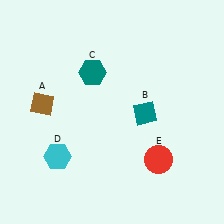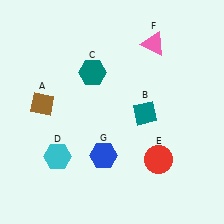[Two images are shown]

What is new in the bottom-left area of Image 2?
A blue hexagon (G) was added in the bottom-left area of Image 2.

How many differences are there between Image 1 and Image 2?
There are 2 differences between the two images.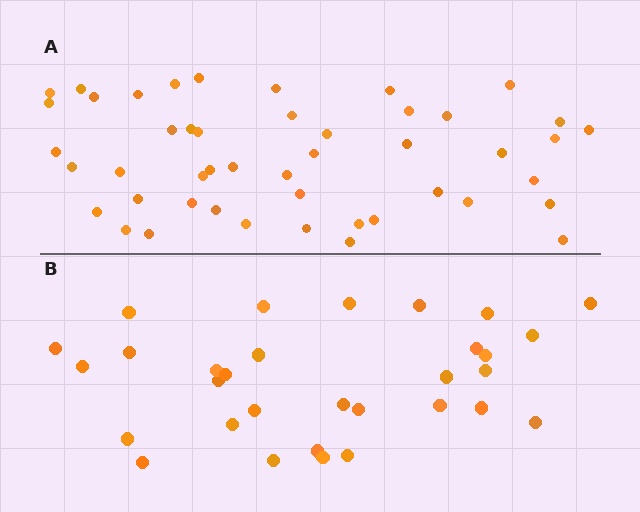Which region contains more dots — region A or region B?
Region A (the top region) has more dots.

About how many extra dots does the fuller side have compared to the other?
Region A has approximately 15 more dots than region B.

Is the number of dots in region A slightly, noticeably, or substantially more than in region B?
Region A has substantially more. The ratio is roughly 1.5 to 1.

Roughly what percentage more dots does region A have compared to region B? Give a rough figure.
About 50% more.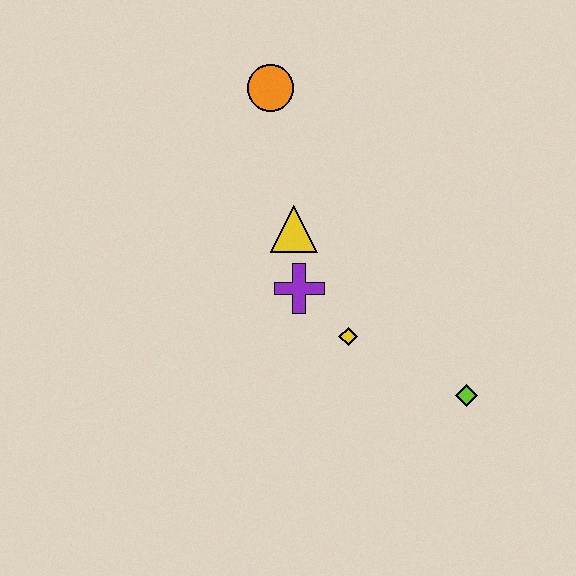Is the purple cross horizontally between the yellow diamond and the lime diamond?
No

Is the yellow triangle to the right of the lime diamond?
No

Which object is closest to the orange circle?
The yellow triangle is closest to the orange circle.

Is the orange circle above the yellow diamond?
Yes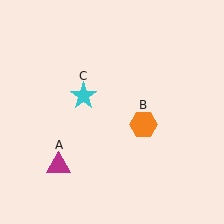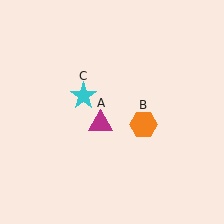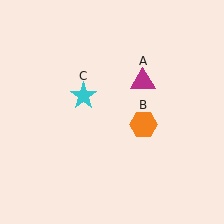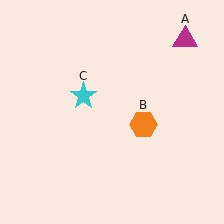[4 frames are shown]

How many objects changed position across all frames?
1 object changed position: magenta triangle (object A).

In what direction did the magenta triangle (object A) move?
The magenta triangle (object A) moved up and to the right.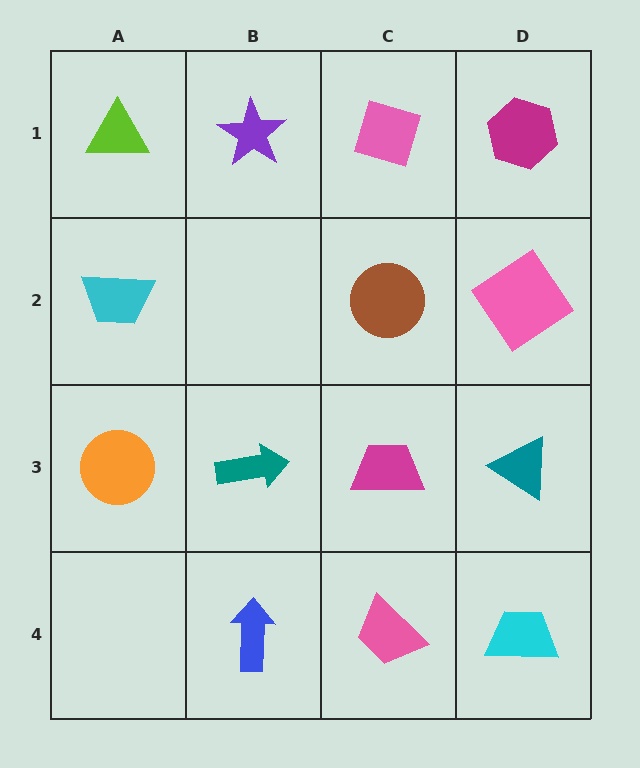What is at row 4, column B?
A blue arrow.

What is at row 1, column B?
A purple star.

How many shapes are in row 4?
3 shapes.